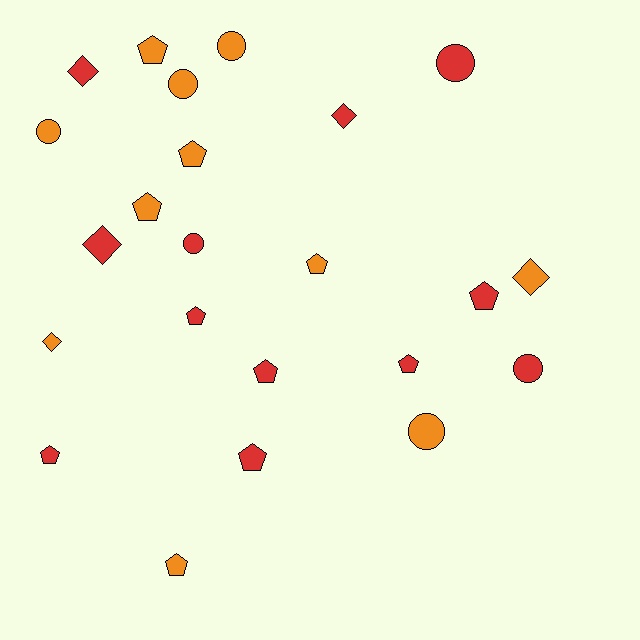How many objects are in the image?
There are 23 objects.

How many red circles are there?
There are 3 red circles.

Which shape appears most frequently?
Pentagon, with 11 objects.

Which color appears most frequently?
Red, with 12 objects.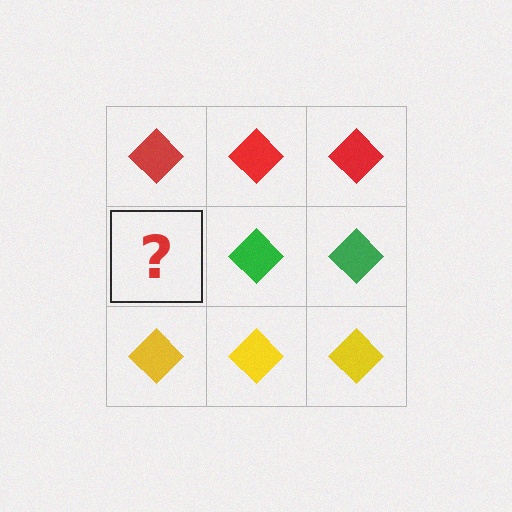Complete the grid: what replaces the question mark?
The question mark should be replaced with a green diamond.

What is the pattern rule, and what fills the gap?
The rule is that each row has a consistent color. The gap should be filled with a green diamond.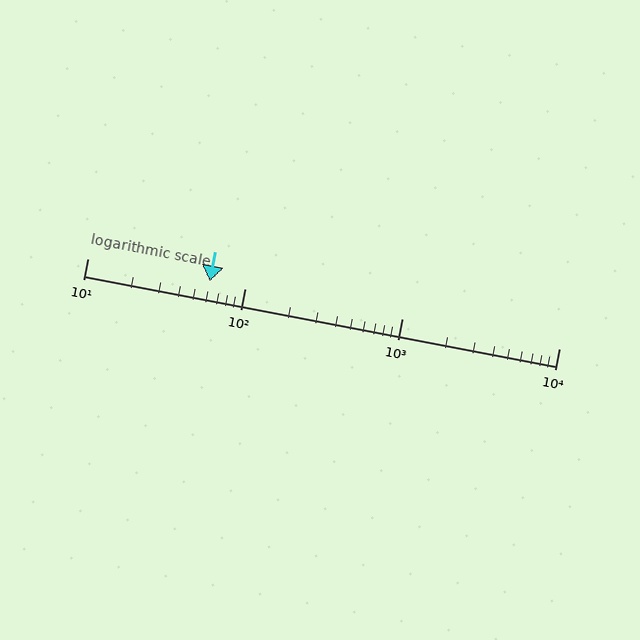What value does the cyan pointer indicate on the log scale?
The pointer indicates approximately 60.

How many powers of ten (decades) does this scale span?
The scale spans 3 decades, from 10 to 10000.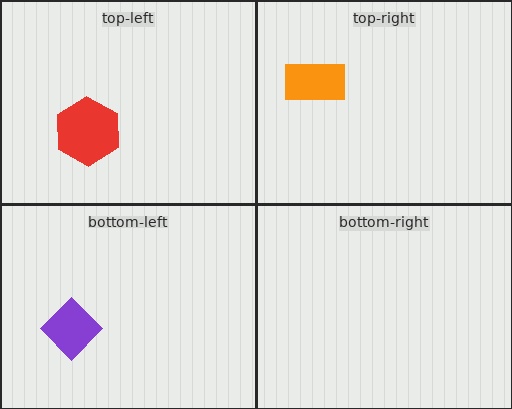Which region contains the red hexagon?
The top-left region.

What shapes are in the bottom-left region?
The purple diamond.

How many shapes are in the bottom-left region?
1.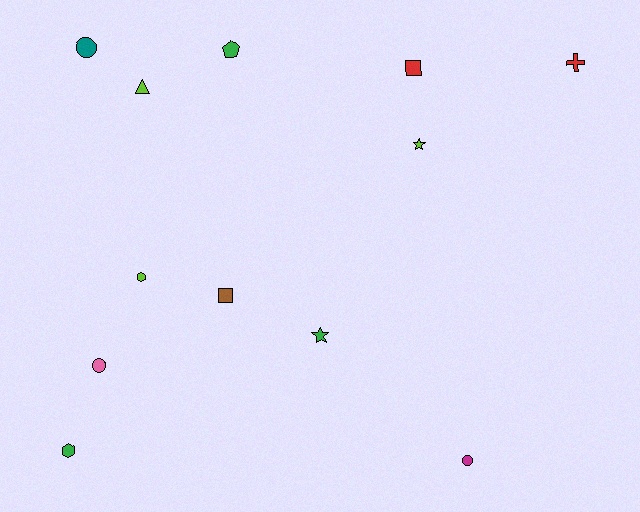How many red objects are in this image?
There are 2 red objects.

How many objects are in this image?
There are 12 objects.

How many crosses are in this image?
There is 1 cross.